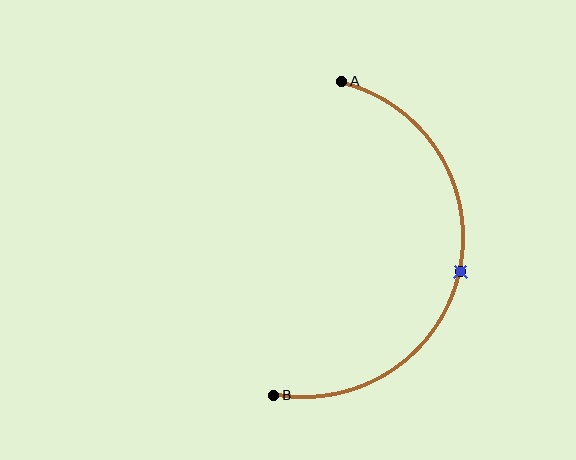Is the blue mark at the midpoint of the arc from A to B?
Yes. The blue mark lies on the arc at equal arc-length from both A and B — it is the arc midpoint.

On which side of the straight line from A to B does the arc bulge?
The arc bulges to the right of the straight line connecting A and B.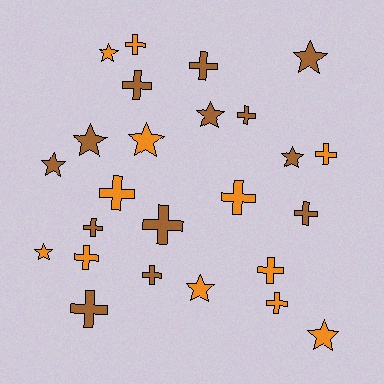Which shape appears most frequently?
Cross, with 15 objects.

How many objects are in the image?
There are 25 objects.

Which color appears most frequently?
Brown, with 13 objects.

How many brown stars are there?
There are 5 brown stars.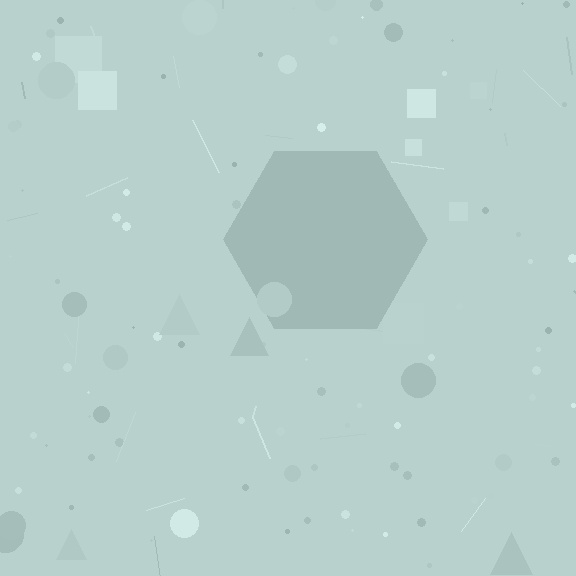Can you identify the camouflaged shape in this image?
The camouflaged shape is a hexagon.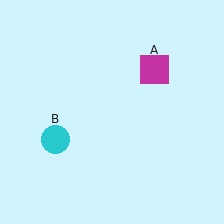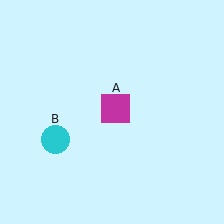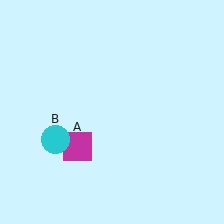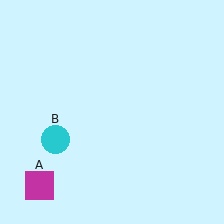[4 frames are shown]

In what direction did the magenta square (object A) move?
The magenta square (object A) moved down and to the left.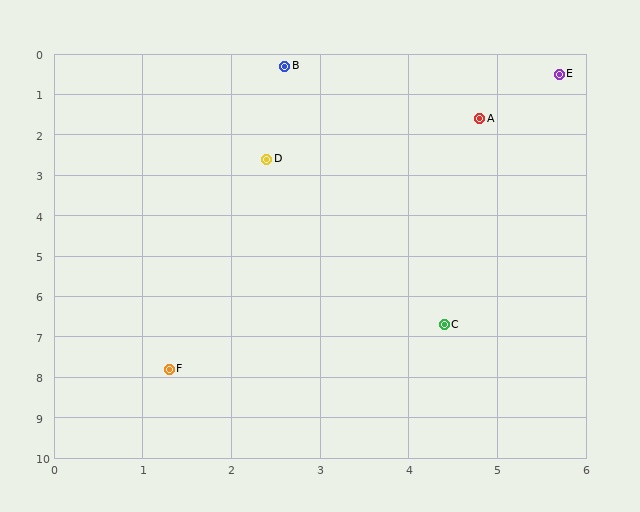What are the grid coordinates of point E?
Point E is at approximately (5.7, 0.5).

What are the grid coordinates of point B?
Point B is at approximately (2.6, 0.3).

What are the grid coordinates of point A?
Point A is at approximately (4.8, 1.6).